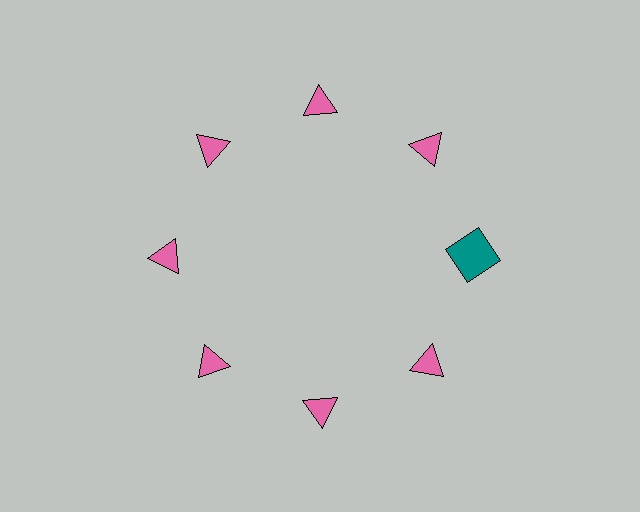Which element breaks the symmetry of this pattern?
The teal square at roughly the 3 o'clock position breaks the symmetry. All other shapes are pink triangles.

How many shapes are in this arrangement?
There are 8 shapes arranged in a ring pattern.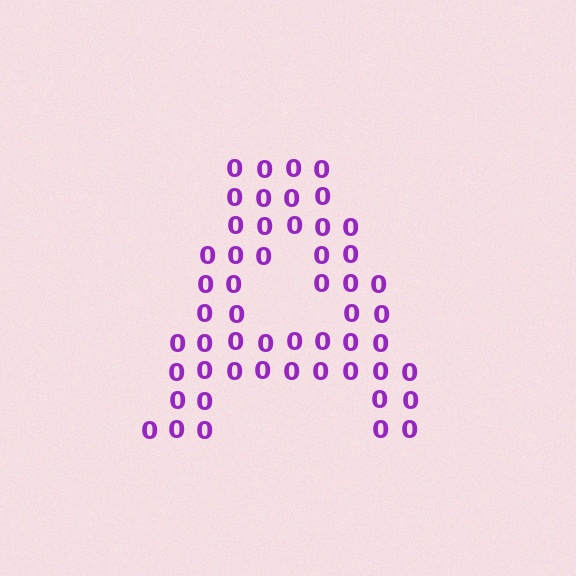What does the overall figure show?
The overall figure shows the letter A.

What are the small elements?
The small elements are digit 0's.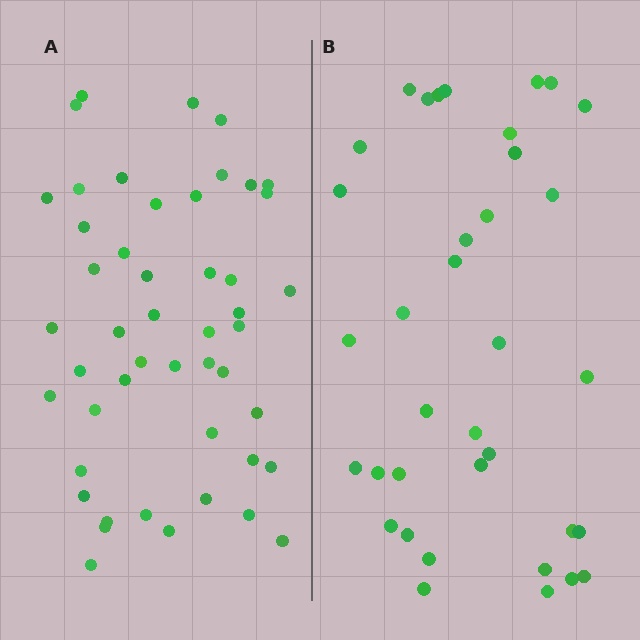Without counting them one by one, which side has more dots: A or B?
Region A (the left region) has more dots.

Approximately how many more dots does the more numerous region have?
Region A has roughly 12 or so more dots than region B.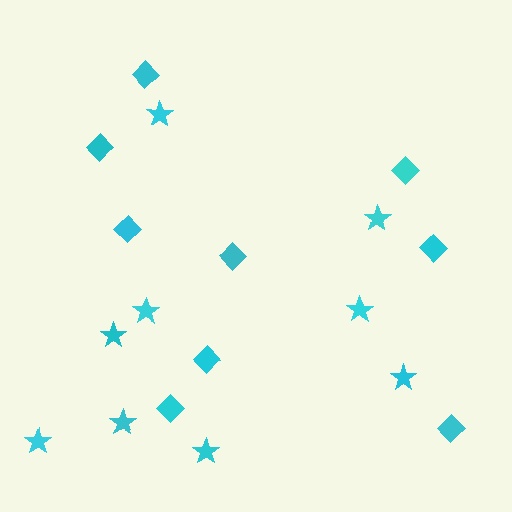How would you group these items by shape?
There are 2 groups: one group of diamonds (9) and one group of stars (9).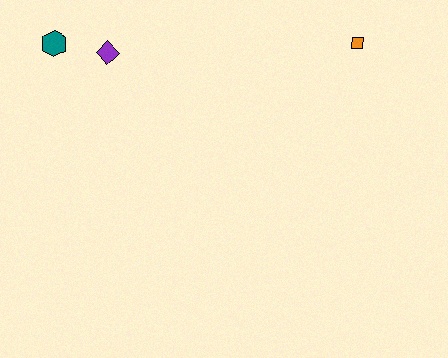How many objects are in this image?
There are 3 objects.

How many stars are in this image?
There are no stars.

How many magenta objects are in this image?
There are no magenta objects.